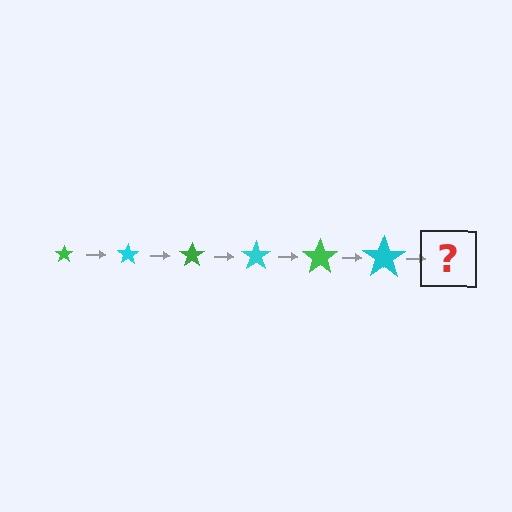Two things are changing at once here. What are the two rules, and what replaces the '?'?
The two rules are that the star grows larger each step and the color cycles through green and cyan. The '?' should be a green star, larger than the previous one.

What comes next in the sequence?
The next element should be a green star, larger than the previous one.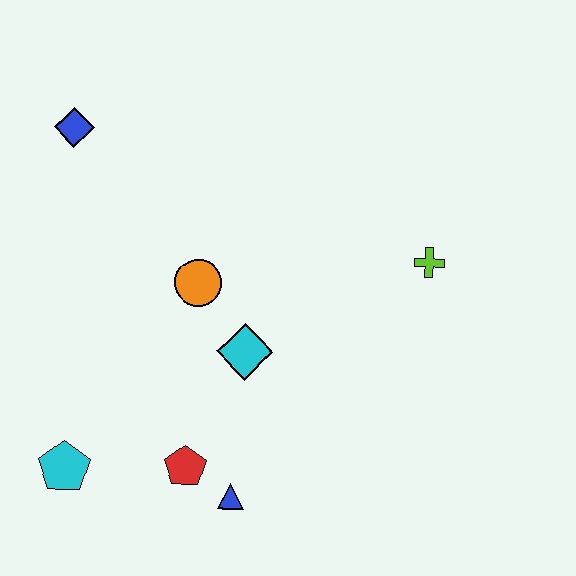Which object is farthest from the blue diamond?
The blue triangle is farthest from the blue diamond.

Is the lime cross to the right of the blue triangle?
Yes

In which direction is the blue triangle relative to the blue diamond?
The blue triangle is below the blue diamond.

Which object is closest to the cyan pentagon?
The red pentagon is closest to the cyan pentagon.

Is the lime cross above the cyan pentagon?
Yes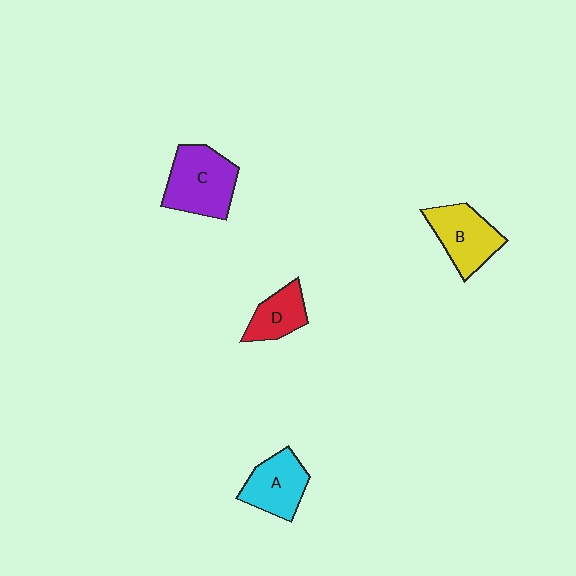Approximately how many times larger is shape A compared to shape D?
Approximately 1.3 times.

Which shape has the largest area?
Shape C (purple).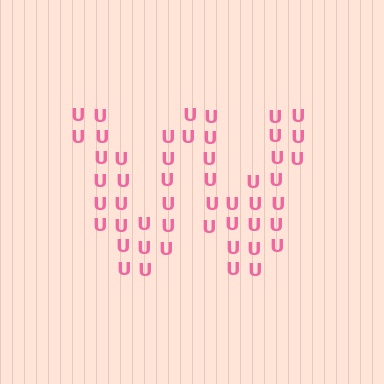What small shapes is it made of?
It is made of small letter U's.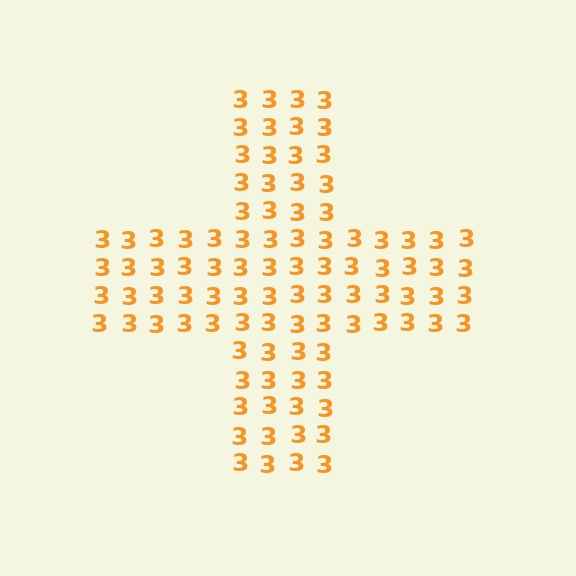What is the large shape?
The large shape is a cross.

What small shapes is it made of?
It is made of small digit 3's.